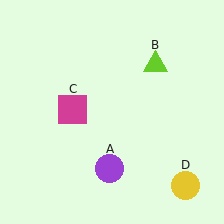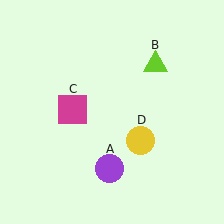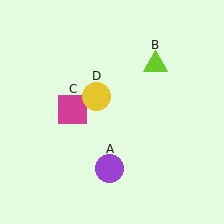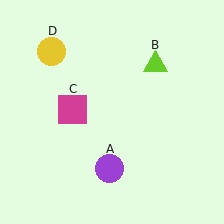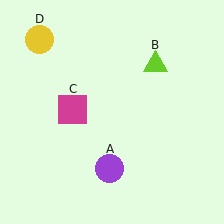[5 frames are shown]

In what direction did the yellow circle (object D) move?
The yellow circle (object D) moved up and to the left.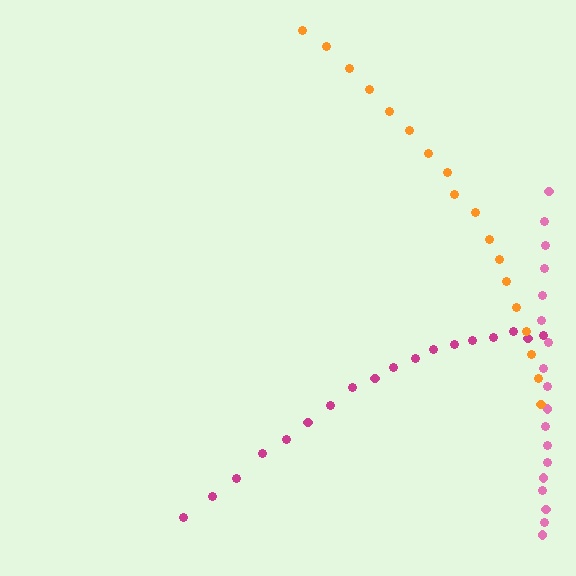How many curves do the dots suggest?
There are 3 distinct paths.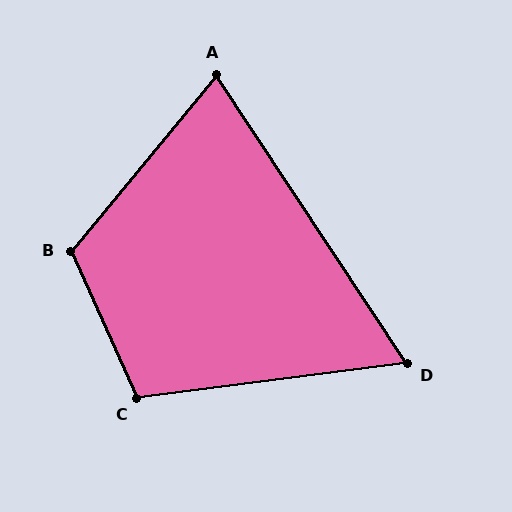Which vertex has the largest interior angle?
B, at approximately 116 degrees.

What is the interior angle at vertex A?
Approximately 73 degrees (acute).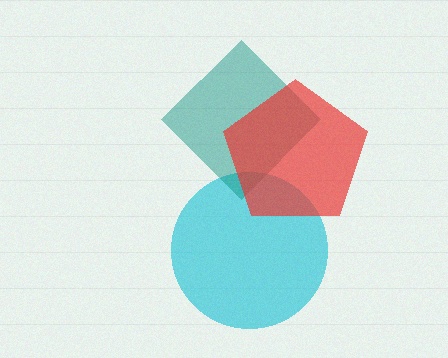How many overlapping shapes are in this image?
There are 3 overlapping shapes in the image.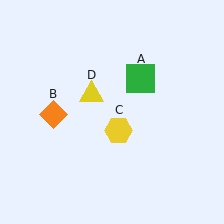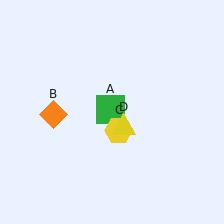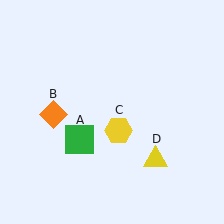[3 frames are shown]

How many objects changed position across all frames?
2 objects changed position: green square (object A), yellow triangle (object D).